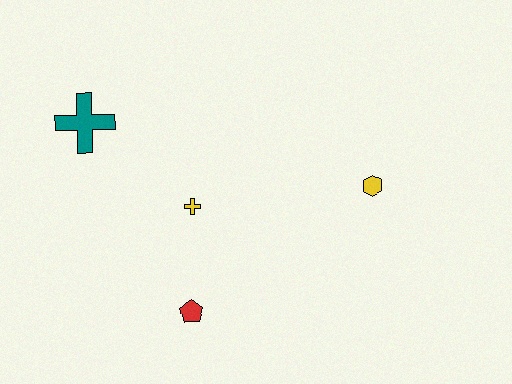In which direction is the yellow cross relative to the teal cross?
The yellow cross is to the right of the teal cross.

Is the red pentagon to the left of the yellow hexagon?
Yes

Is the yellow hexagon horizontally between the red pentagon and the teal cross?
No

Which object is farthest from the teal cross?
The yellow hexagon is farthest from the teal cross.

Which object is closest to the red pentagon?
The yellow cross is closest to the red pentagon.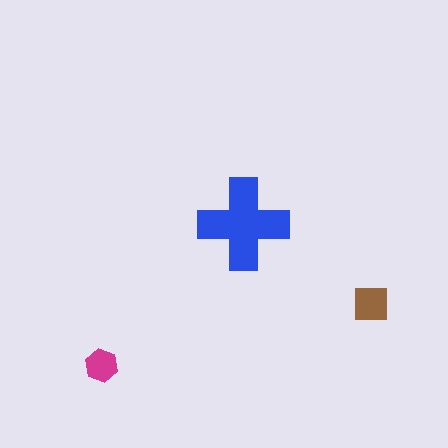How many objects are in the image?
There are 3 objects in the image.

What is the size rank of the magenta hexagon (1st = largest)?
3rd.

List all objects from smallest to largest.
The magenta hexagon, the brown square, the blue cross.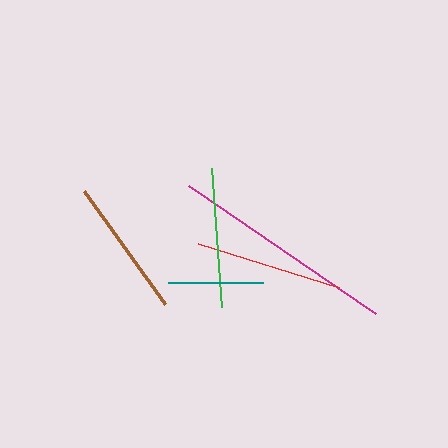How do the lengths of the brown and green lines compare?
The brown and green lines are approximately the same length.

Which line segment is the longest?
The magenta line is the longest at approximately 227 pixels.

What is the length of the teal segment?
The teal segment is approximately 96 pixels long.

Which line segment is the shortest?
The teal line is the shortest at approximately 96 pixels.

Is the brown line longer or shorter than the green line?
The brown line is longer than the green line.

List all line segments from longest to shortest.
From longest to shortest: magenta, red, brown, green, teal.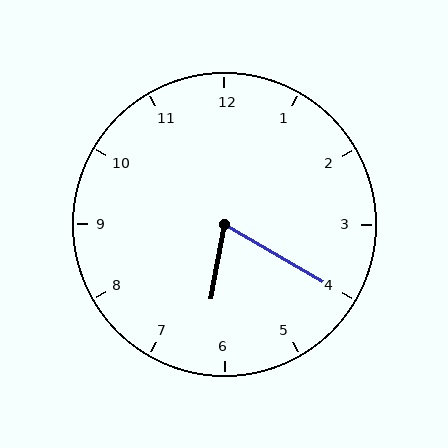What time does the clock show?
6:20.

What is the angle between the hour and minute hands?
Approximately 70 degrees.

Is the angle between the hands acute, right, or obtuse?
It is acute.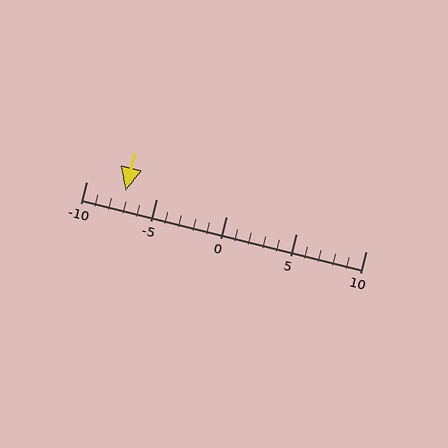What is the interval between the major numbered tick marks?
The major tick marks are spaced 5 units apart.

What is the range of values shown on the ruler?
The ruler shows values from -10 to 10.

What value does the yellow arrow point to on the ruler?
The yellow arrow points to approximately -7.